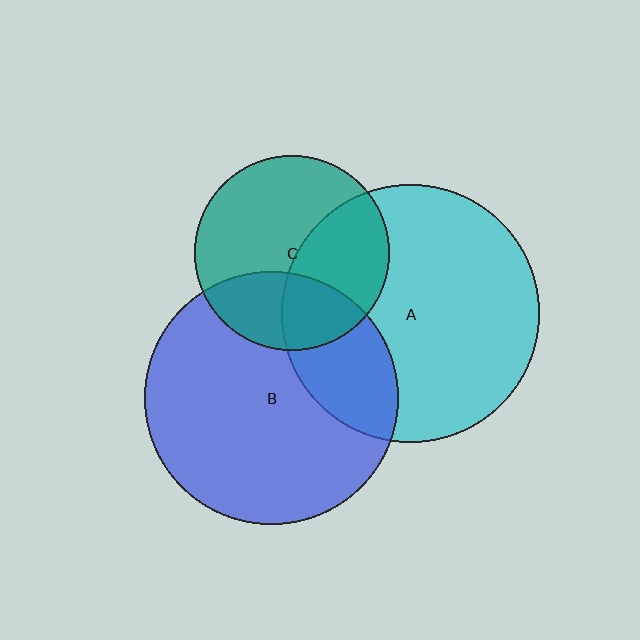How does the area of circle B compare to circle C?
Approximately 1.7 times.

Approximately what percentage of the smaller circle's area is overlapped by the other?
Approximately 40%.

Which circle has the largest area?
Circle A (cyan).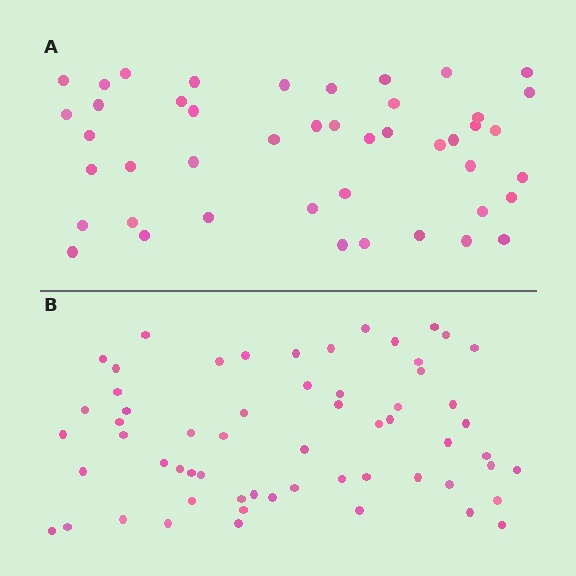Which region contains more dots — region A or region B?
Region B (the bottom region) has more dots.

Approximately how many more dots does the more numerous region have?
Region B has approximately 15 more dots than region A.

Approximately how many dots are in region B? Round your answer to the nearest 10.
About 60 dots.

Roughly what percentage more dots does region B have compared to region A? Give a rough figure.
About 35% more.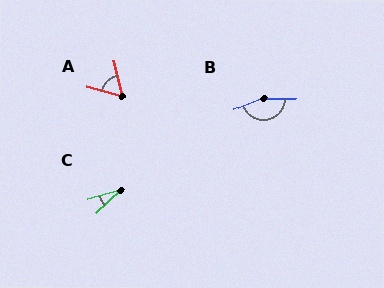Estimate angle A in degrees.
Approximately 60 degrees.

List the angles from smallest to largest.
C (29°), A (60°), B (156°).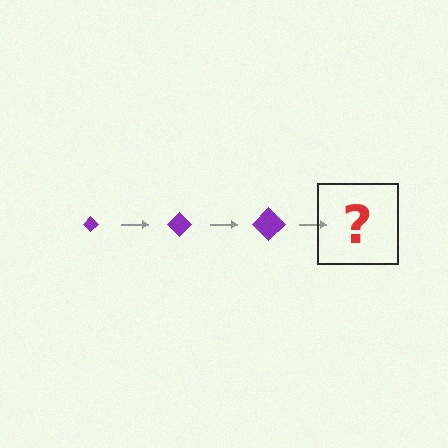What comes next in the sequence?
The next element should be a purple diamond, larger than the previous one.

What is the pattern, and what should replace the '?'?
The pattern is that the diamond gets progressively larger each step. The '?' should be a purple diamond, larger than the previous one.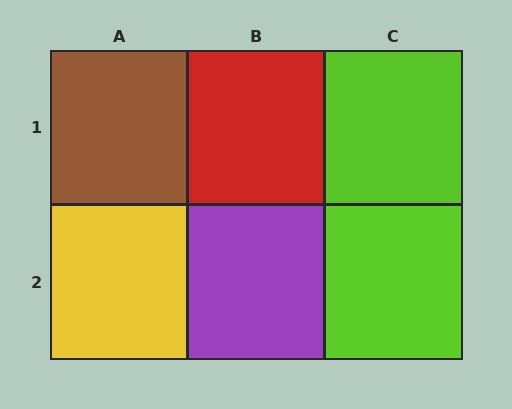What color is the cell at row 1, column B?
Red.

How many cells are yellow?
1 cell is yellow.